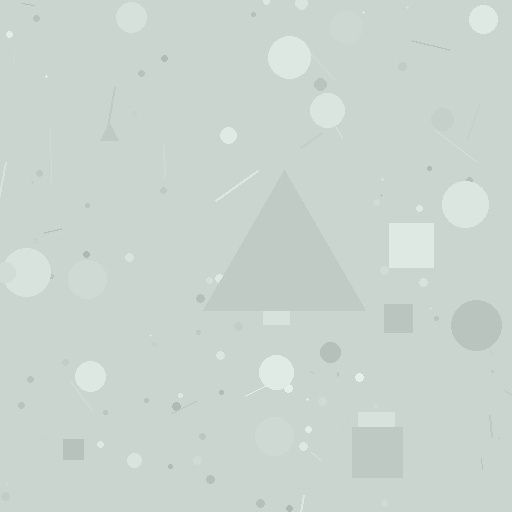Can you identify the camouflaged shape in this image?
The camouflaged shape is a triangle.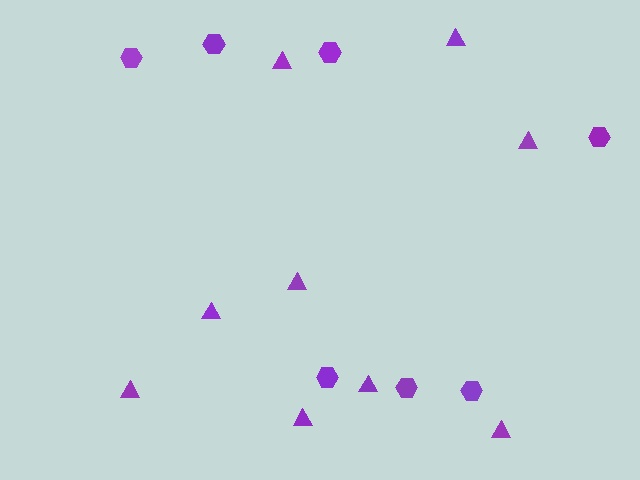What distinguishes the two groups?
There are 2 groups: one group of hexagons (7) and one group of triangles (9).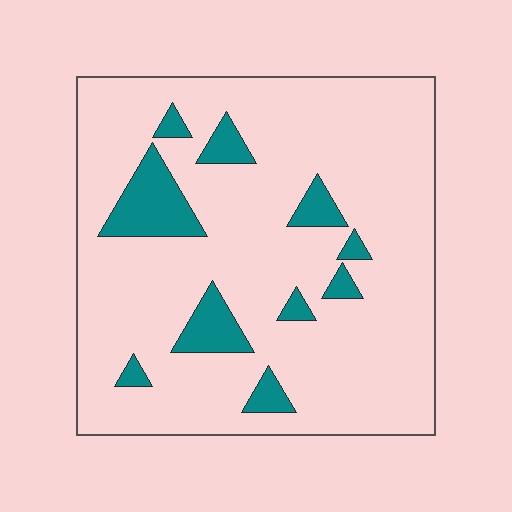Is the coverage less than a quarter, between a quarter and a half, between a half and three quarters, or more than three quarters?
Less than a quarter.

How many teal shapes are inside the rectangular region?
10.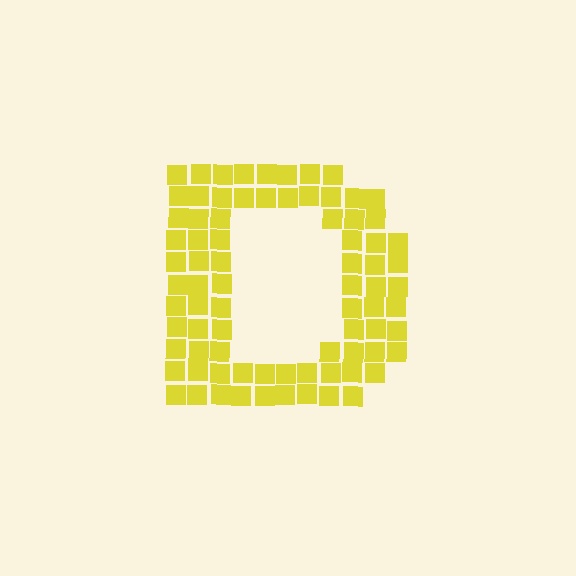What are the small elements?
The small elements are squares.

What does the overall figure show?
The overall figure shows the letter D.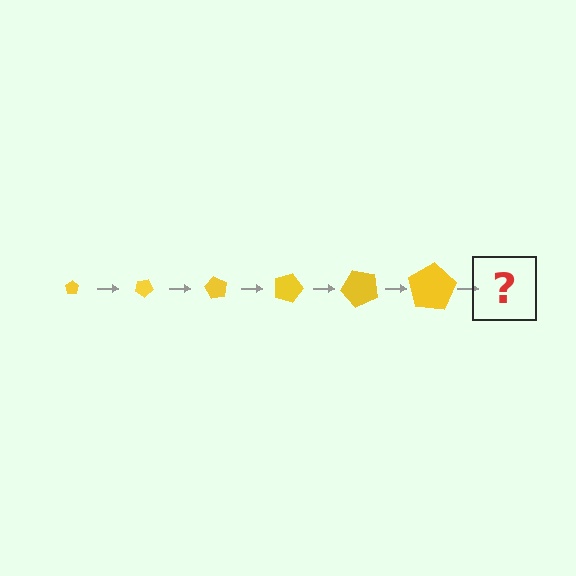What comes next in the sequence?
The next element should be a pentagon, larger than the previous one and rotated 180 degrees from the start.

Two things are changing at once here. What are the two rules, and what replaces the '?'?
The two rules are that the pentagon grows larger each step and it rotates 30 degrees each step. The '?' should be a pentagon, larger than the previous one and rotated 180 degrees from the start.